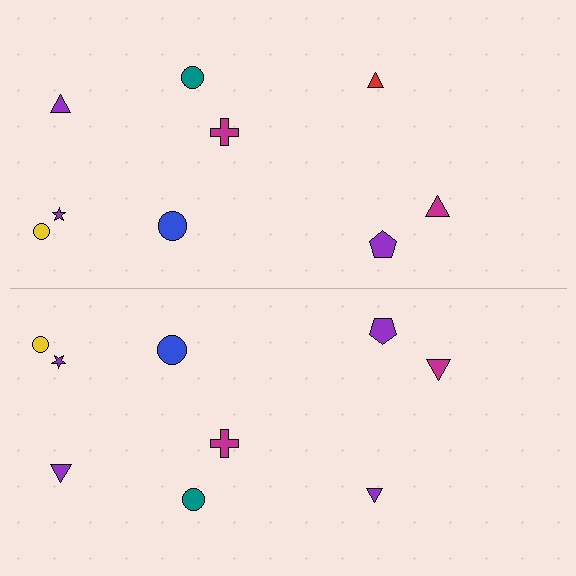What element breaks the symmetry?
The purple triangle on the bottom side breaks the symmetry — its mirror counterpart is red.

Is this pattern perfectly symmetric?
No, the pattern is not perfectly symmetric. The purple triangle on the bottom side breaks the symmetry — its mirror counterpart is red.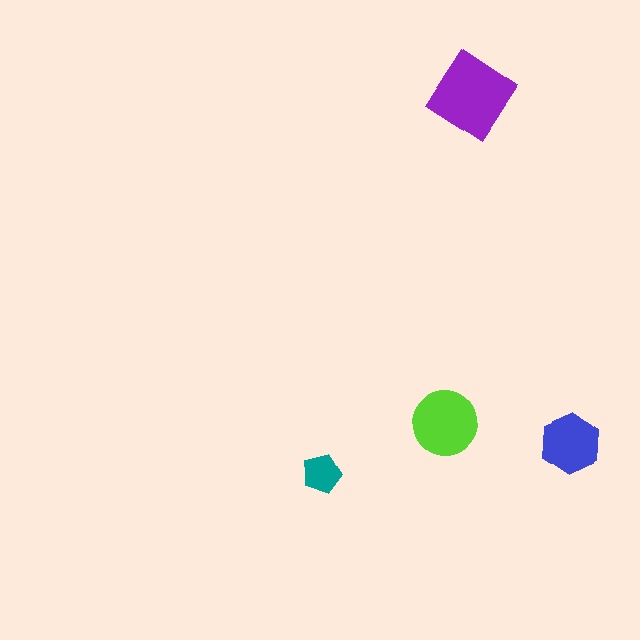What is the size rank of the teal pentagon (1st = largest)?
4th.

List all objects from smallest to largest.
The teal pentagon, the blue hexagon, the lime circle, the purple diamond.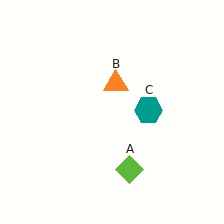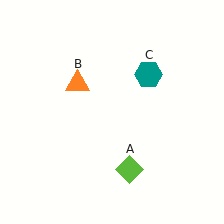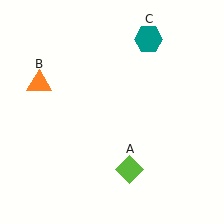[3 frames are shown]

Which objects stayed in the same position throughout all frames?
Lime diamond (object A) remained stationary.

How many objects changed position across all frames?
2 objects changed position: orange triangle (object B), teal hexagon (object C).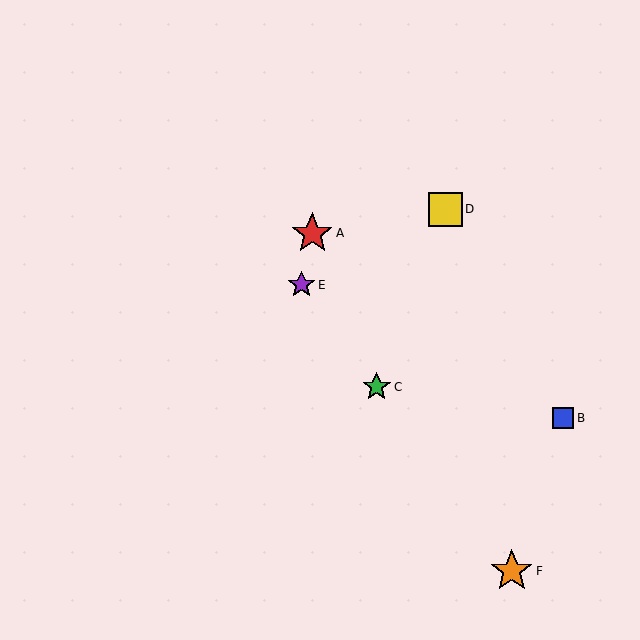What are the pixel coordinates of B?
Object B is at (563, 418).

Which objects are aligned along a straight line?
Objects C, E, F are aligned along a straight line.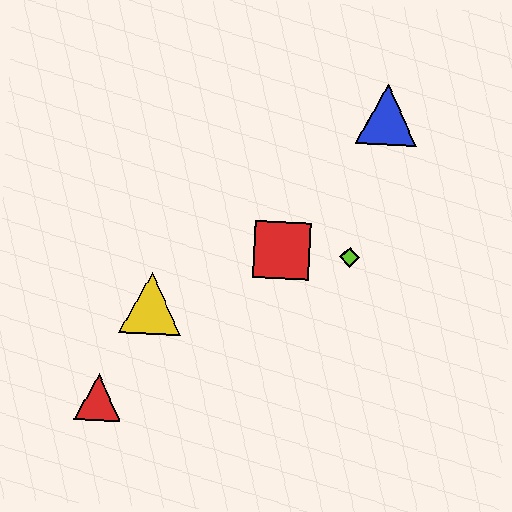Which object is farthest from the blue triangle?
The red triangle is farthest from the blue triangle.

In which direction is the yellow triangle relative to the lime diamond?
The yellow triangle is to the left of the lime diamond.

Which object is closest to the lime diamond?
The red square is closest to the lime diamond.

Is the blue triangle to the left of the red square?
No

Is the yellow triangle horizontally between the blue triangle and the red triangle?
Yes